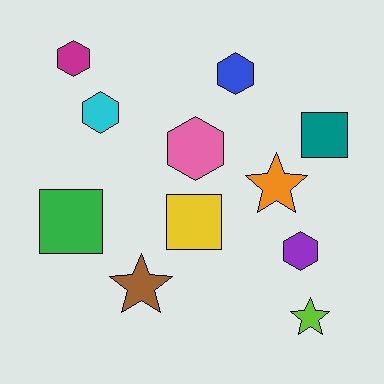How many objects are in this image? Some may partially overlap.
There are 11 objects.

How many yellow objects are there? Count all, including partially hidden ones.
There is 1 yellow object.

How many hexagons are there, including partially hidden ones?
There are 5 hexagons.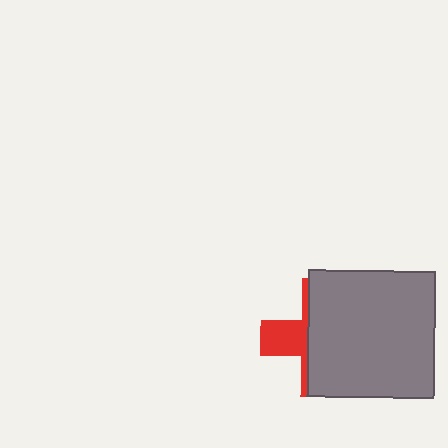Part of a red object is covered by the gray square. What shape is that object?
It is a cross.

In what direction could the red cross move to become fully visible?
The red cross could move left. That would shift it out from behind the gray square entirely.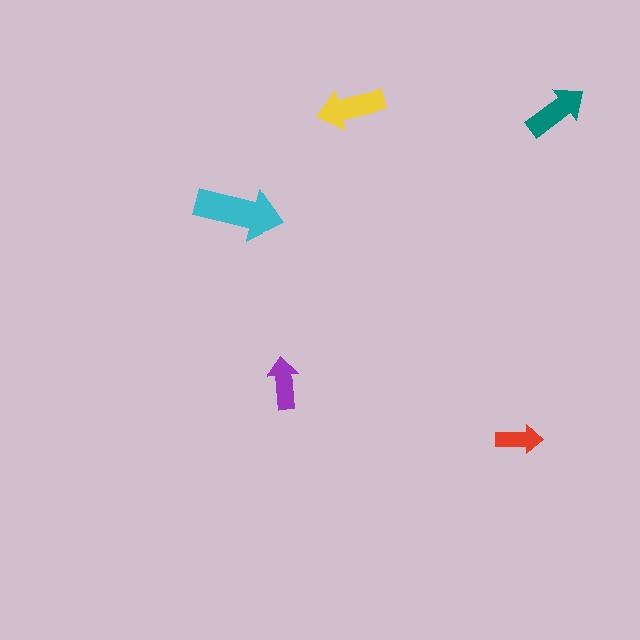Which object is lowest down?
The red arrow is bottommost.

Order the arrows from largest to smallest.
the cyan one, the yellow one, the teal one, the purple one, the red one.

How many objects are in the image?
There are 5 objects in the image.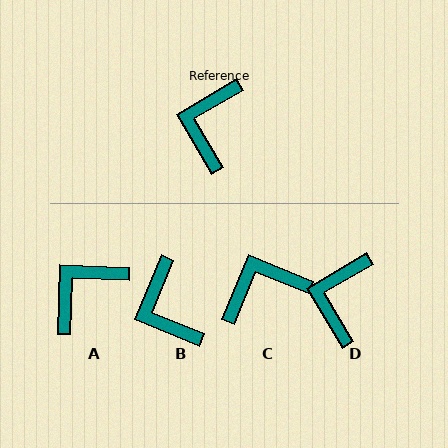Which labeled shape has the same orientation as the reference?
D.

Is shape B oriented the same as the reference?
No, it is off by about 37 degrees.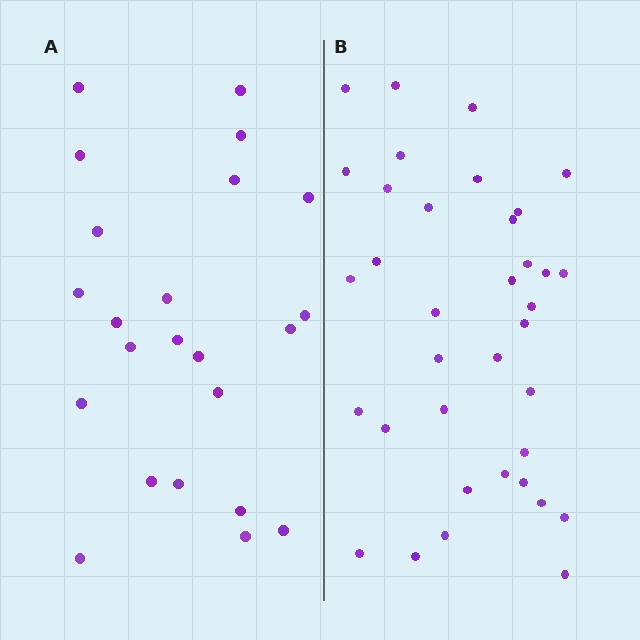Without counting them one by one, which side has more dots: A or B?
Region B (the right region) has more dots.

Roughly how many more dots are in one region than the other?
Region B has approximately 15 more dots than region A.